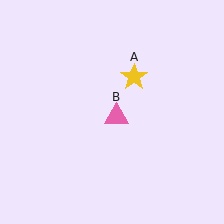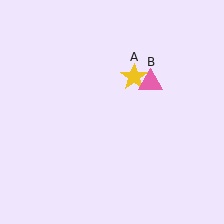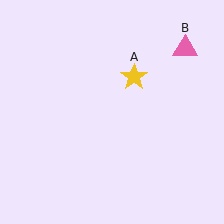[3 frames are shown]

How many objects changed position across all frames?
1 object changed position: pink triangle (object B).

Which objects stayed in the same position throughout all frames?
Yellow star (object A) remained stationary.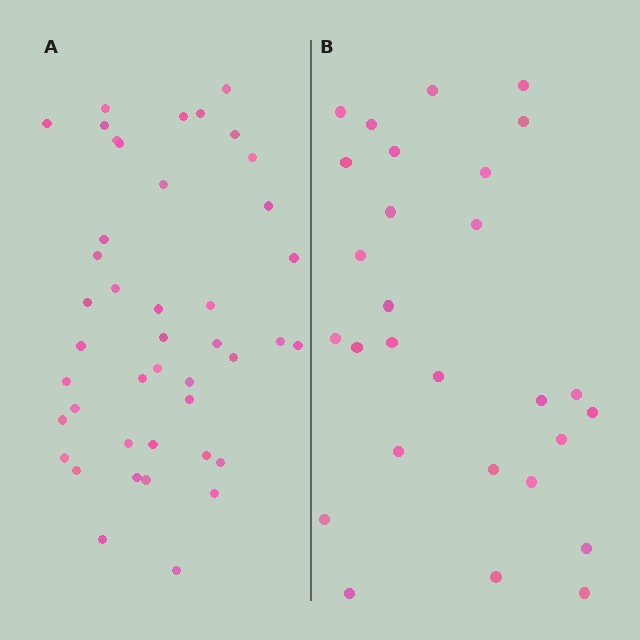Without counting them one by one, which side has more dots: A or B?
Region A (the left region) has more dots.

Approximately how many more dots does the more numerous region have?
Region A has approximately 15 more dots than region B.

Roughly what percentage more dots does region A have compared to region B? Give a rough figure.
About 55% more.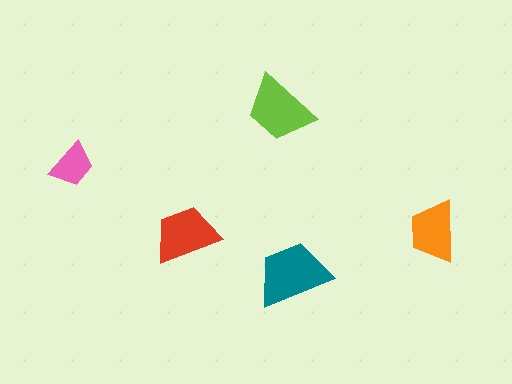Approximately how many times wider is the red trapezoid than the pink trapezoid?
About 1.5 times wider.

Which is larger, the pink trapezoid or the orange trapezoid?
The orange one.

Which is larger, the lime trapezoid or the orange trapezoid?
The lime one.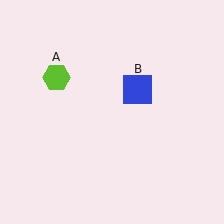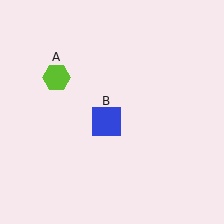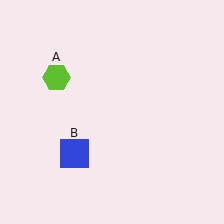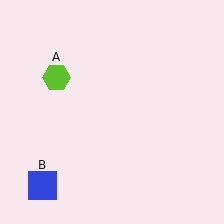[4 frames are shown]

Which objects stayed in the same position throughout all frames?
Lime hexagon (object A) remained stationary.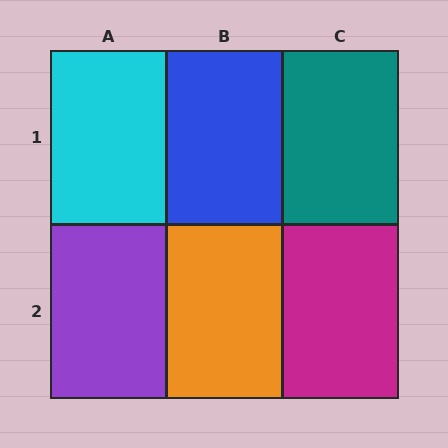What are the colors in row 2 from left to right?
Purple, orange, magenta.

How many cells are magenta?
1 cell is magenta.